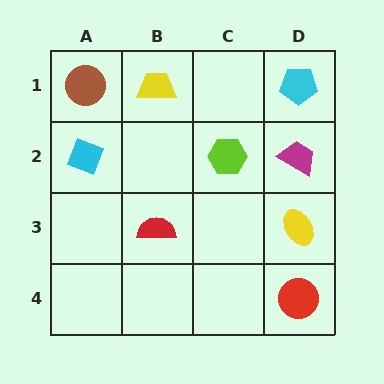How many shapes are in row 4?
1 shape.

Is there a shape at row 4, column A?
No, that cell is empty.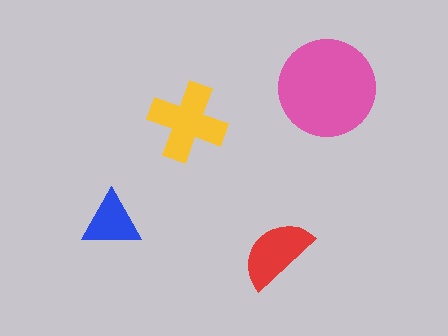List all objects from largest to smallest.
The pink circle, the yellow cross, the red semicircle, the blue triangle.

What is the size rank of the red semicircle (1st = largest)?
3rd.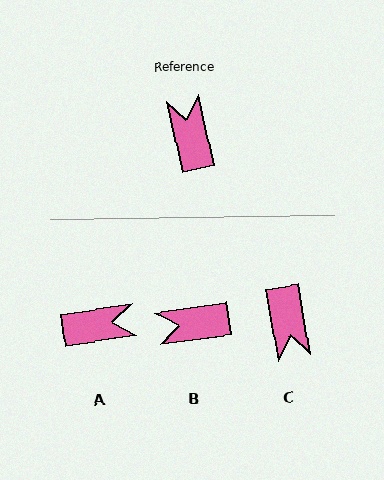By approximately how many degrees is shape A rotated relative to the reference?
Approximately 95 degrees clockwise.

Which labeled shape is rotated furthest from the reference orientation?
C, about 177 degrees away.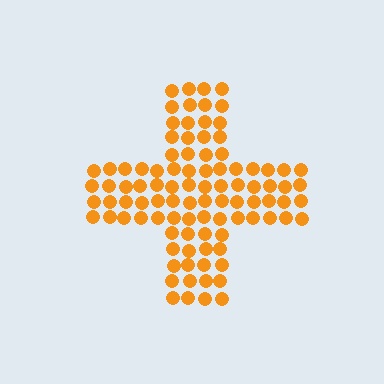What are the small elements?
The small elements are circles.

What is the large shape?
The large shape is a cross.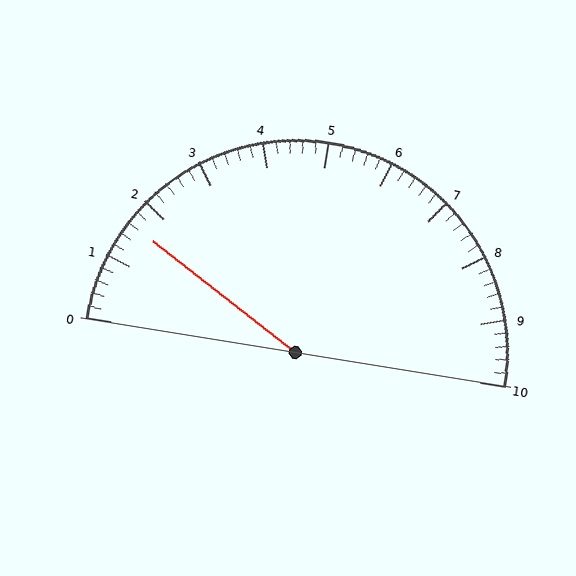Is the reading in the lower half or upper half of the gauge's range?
The reading is in the lower half of the range (0 to 10).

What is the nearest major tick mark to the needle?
The nearest major tick mark is 2.